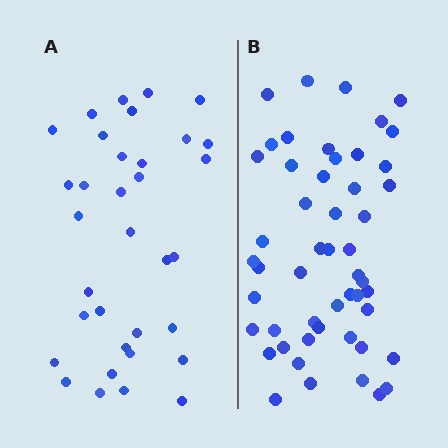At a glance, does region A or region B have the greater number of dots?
Region B (the right region) has more dots.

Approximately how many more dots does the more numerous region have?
Region B has approximately 15 more dots than region A.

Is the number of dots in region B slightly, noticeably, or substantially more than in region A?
Region B has substantially more. The ratio is roughly 1.5 to 1.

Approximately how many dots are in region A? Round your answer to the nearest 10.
About 30 dots. (The exact count is 34, which rounds to 30.)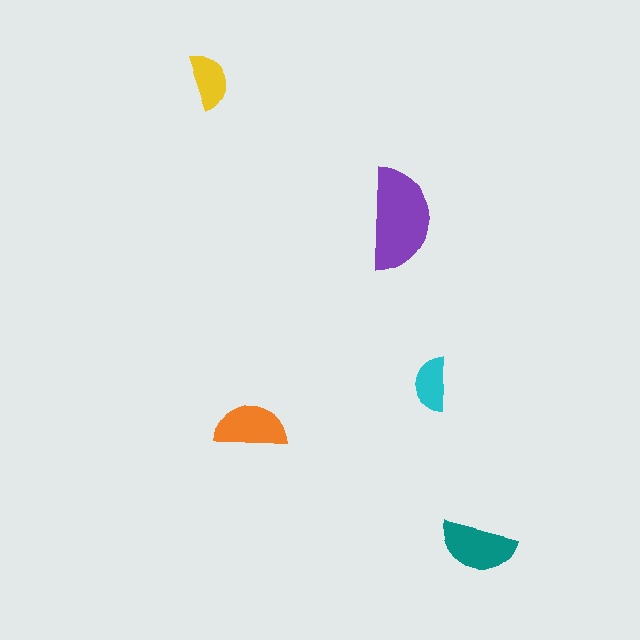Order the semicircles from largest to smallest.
the purple one, the teal one, the orange one, the yellow one, the cyan one.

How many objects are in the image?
There are 5 objects in the image.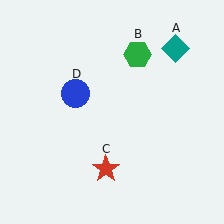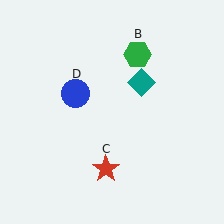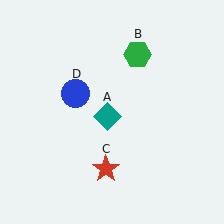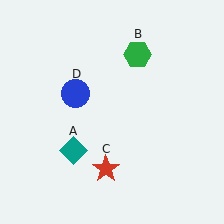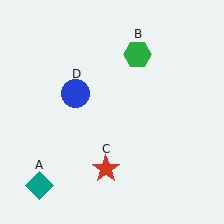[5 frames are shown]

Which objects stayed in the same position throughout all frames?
Green hexagon (object B) and red star (object C) and blue circle (object D) remained stationary.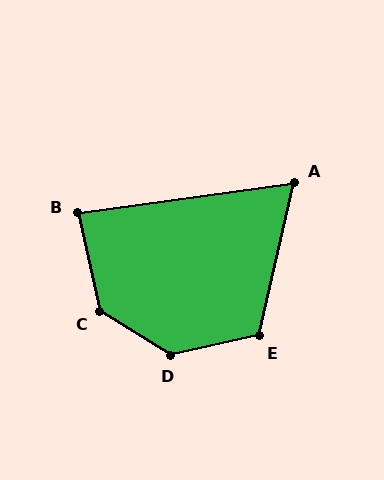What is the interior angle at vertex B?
Approximately 86 degrees (approximately right).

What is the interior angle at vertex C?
Approximately 134 degrees (obtuse).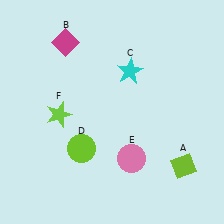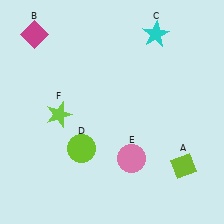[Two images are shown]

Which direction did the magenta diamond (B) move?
The magenta diamond (B) moved left.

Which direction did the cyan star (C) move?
The cyan star (C) moved up.